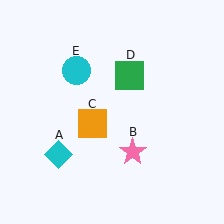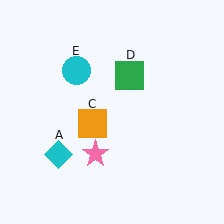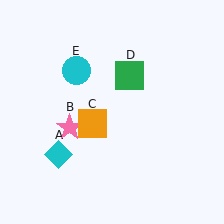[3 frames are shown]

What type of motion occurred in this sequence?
The pink star (object B) rotated clockwise around the center of the scene.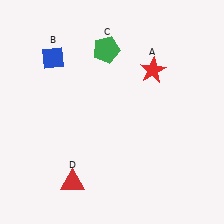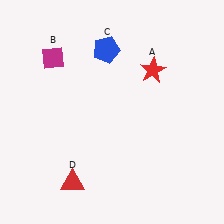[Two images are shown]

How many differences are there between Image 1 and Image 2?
There are 2 differences between the two images.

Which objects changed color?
B changed from blue to magenta. C changed from green to blue.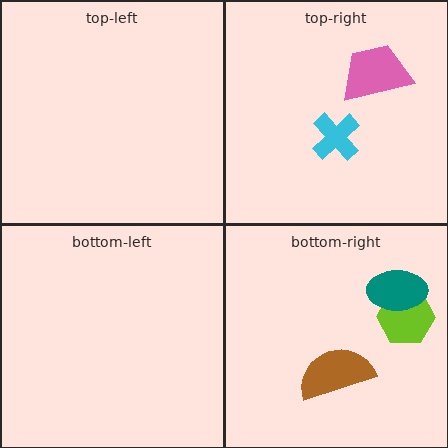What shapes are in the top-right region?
The cyan cross, the pink trapezoid.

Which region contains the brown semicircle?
The bottom-right region.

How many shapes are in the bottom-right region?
3.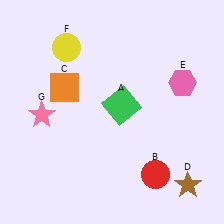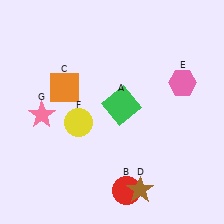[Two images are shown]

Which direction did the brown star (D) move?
The brown star (D) moved left.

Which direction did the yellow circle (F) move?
The yellow circle (F) moved down.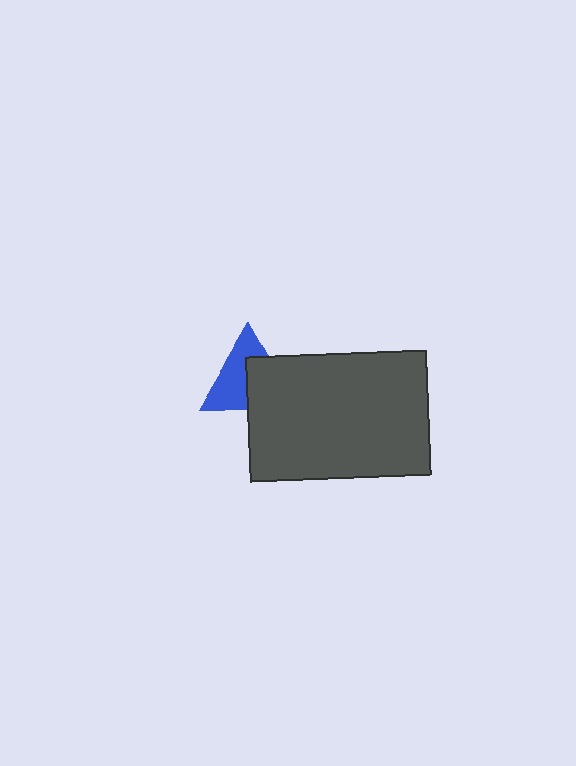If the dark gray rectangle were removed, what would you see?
You would see the complete blue triangle.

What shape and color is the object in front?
The object in front is a dark gray rectangle.